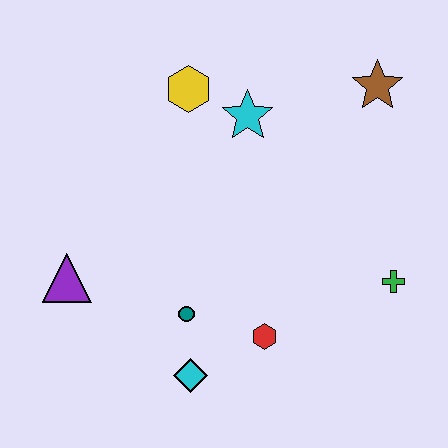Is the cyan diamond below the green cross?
Yes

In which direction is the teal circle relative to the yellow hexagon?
The teal circle is below the yellow hexagon.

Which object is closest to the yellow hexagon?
The cyan star is closest to the yellow hexagon.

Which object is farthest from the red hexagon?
The brown star is farthest from the red hexagon.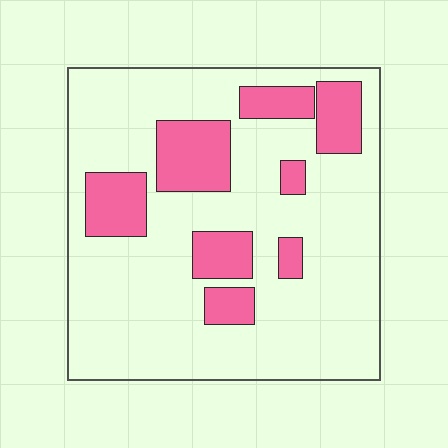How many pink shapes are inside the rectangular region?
8.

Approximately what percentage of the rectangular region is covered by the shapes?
Approximately 20%.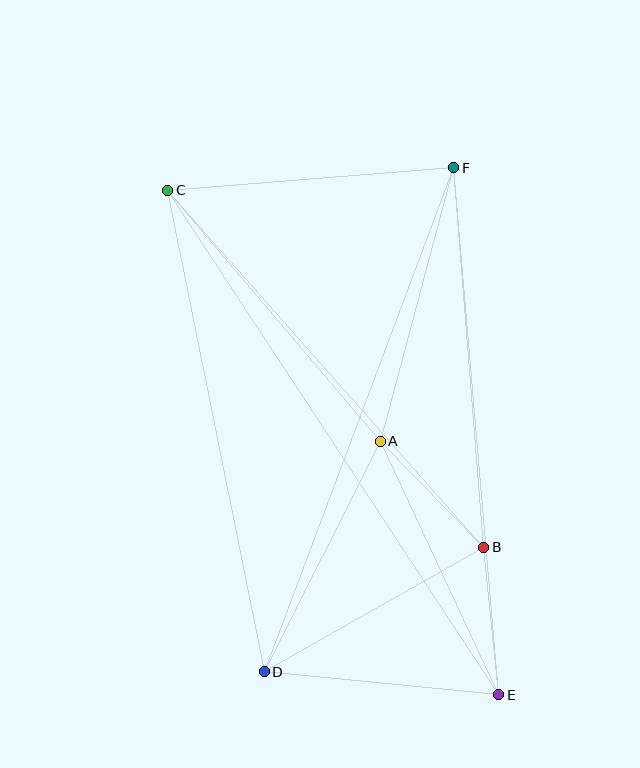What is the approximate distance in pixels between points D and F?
The distance between D and F is approximately 539 pixels.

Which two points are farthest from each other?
Points C and E are farthest from each other.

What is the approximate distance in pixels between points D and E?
The distance between D and E is approximately 235 pixels.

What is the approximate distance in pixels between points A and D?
The distance between A and D is approximately 258 pixels.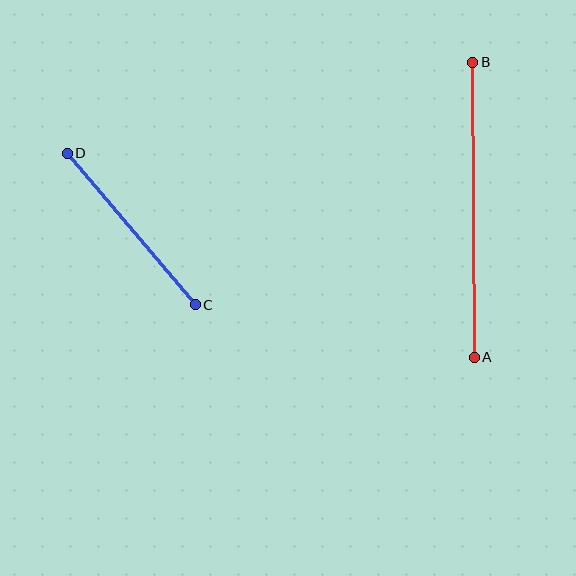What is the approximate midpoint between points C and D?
The midpoint is at approximately (131, 229) pixels.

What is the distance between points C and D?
The distance is approximately 199 pixels.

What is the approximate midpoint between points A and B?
The midpoint is at approximately (473, 210) pixels.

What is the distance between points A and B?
The distance is approximately 295 pixels.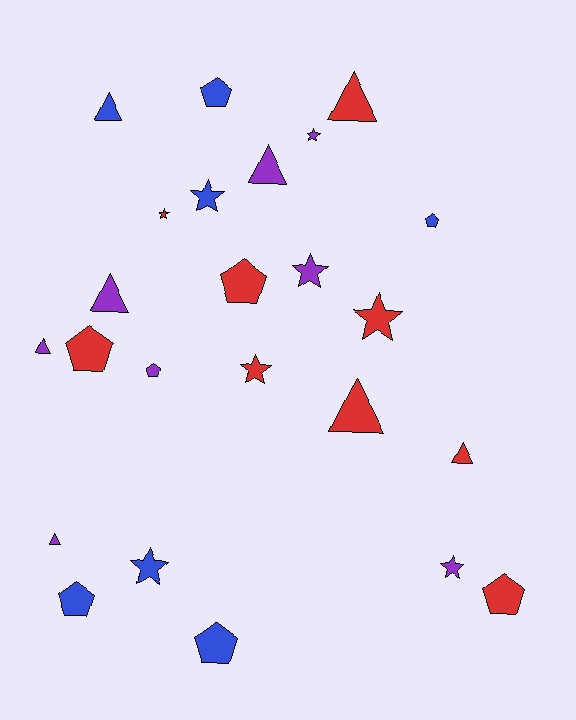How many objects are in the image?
There are 24 objects.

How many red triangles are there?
There are 3 red triangles.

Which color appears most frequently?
Red, with 9 objects.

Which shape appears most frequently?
Triangle, with 8 objects.